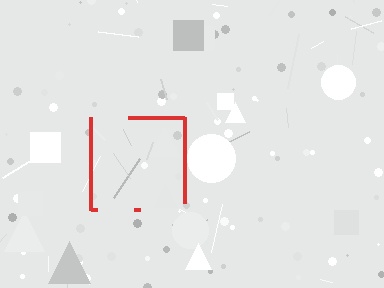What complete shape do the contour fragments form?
The contour fragments form a square.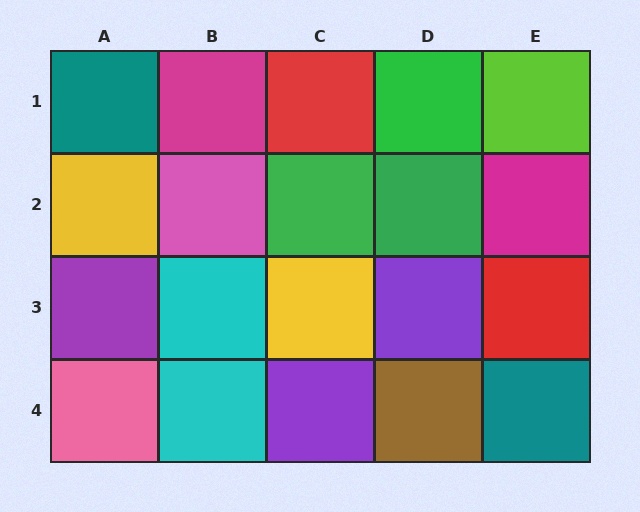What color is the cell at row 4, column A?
Pink.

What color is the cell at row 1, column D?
Green.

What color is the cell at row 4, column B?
Cyan.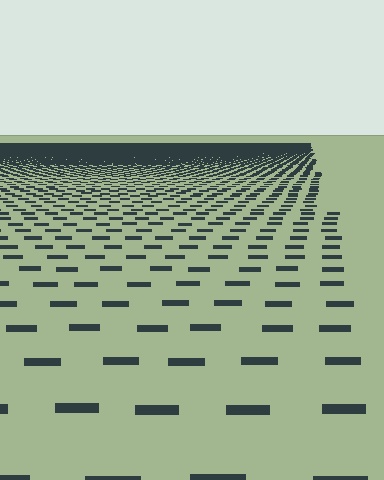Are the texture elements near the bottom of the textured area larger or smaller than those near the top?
Larger. Near the bottom, elements are closer to the viewer and appear at a bigger on-screen size.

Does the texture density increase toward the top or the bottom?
Density increases toward the top.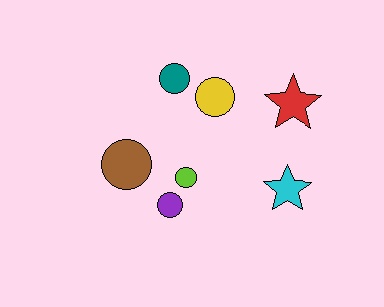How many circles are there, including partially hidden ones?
There are 5 circles.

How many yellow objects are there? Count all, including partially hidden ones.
There is 1 yellow object.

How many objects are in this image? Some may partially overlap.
There are 7 objects.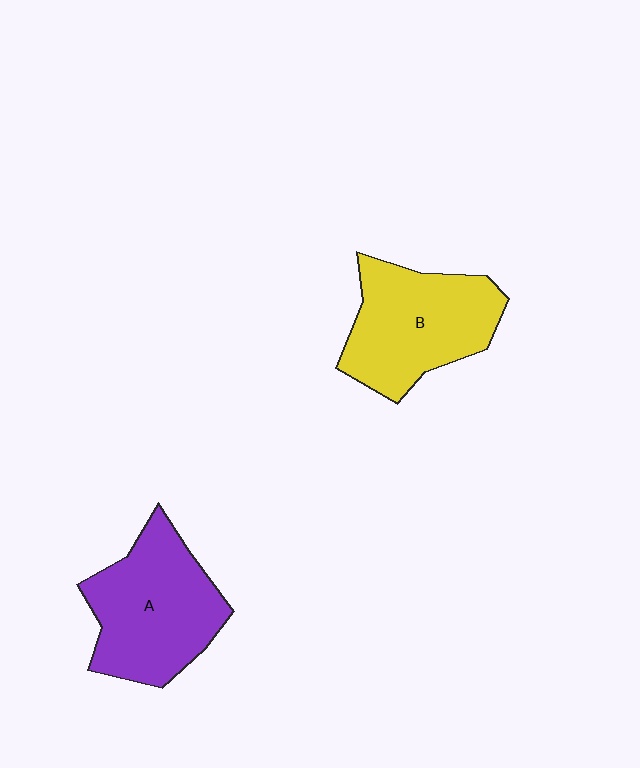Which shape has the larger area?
Shape A (purple).